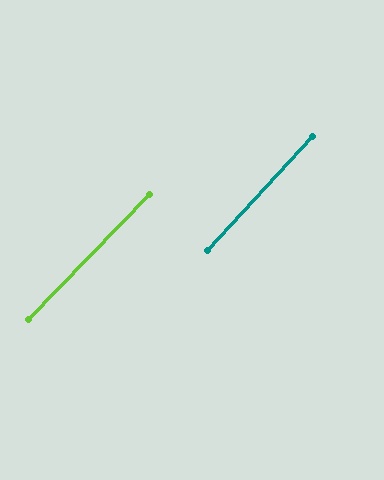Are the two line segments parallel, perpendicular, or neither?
Parallel — their directions differ by only 1.3°.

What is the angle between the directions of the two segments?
Approximately 1 degree.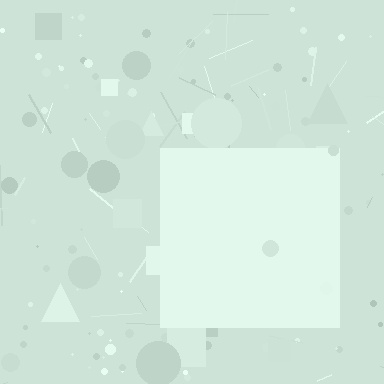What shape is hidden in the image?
A square is hidden in the image.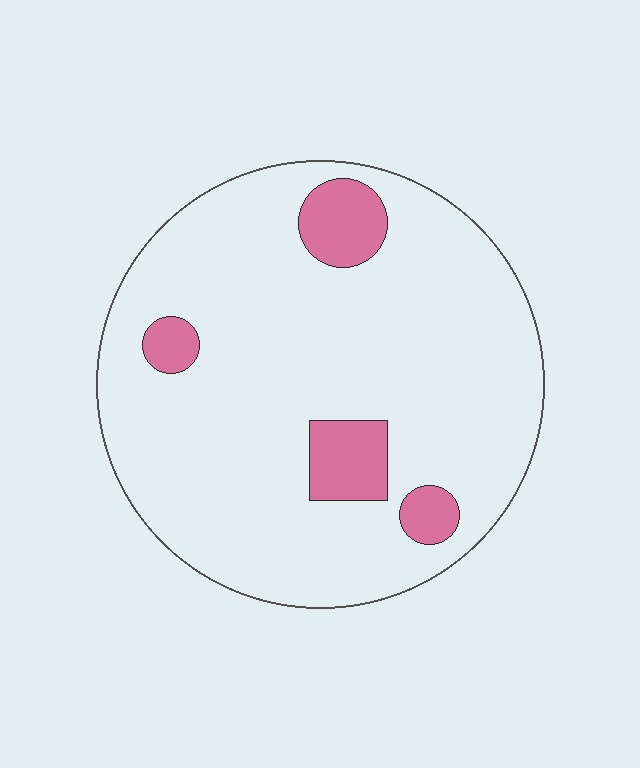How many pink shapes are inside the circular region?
4.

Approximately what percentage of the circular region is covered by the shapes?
Approximately 10%.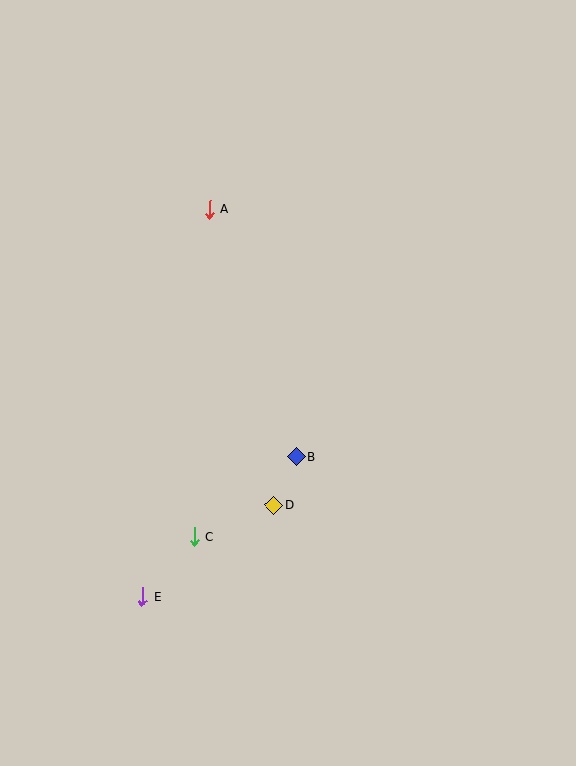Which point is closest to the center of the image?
Point B at (297, 456) is closest to the center.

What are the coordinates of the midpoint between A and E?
The midpoint between A and E is at (176, 403).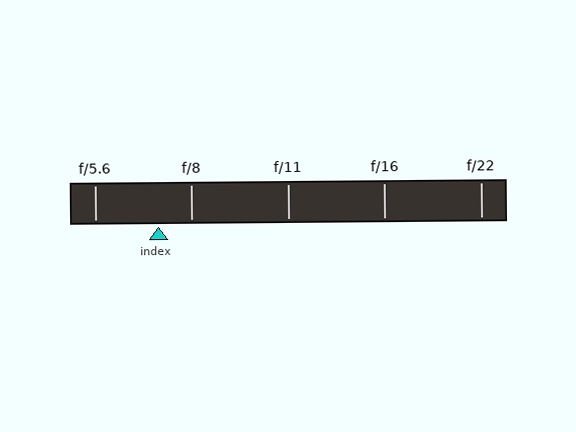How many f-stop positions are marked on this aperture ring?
There are 5 f-stop positions marked.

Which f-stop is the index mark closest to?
The index mark is closest to f/8.